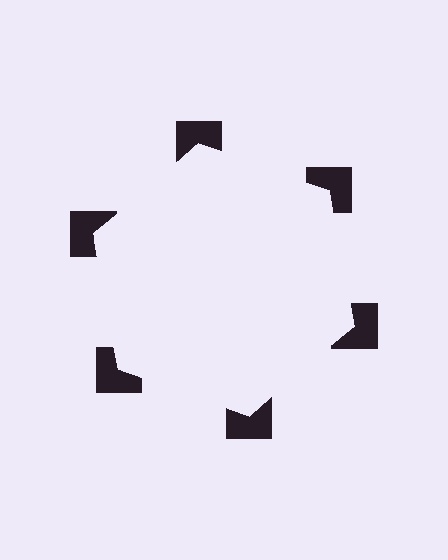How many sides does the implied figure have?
6 sides.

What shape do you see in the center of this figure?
An illusory hexagon — its edges are inferred from the aligned wedge cuts in the notched squares, not physically drawn.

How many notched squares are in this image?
There are 6 — one at each vertex of the illusory hexagon.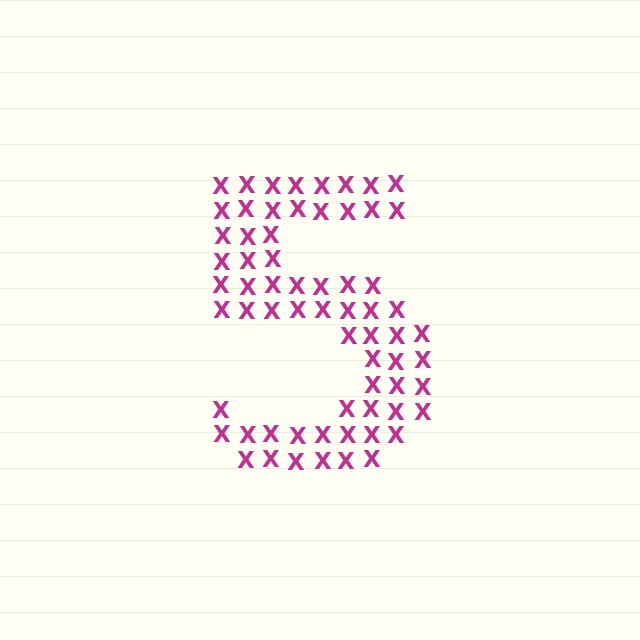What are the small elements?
The small elements are letter X's.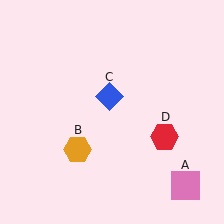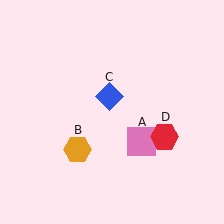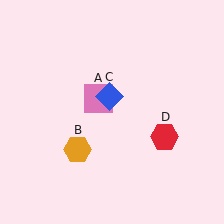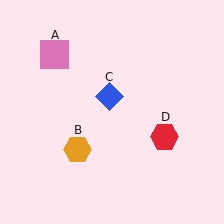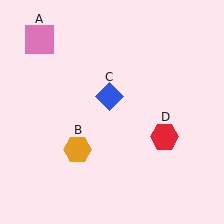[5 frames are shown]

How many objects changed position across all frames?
1 object changed position: pink square (object A).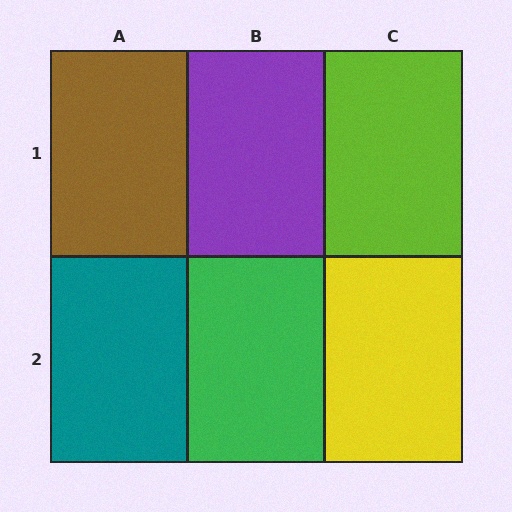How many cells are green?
1 cell is green.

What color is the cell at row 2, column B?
Green.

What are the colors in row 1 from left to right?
Brown, purple, lime.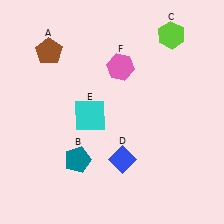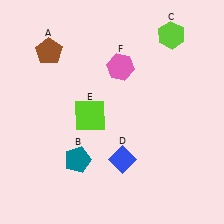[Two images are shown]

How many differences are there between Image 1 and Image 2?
There is 1 difference between the two images.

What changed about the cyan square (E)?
In Image 1, E is cyan. In Image 2, it changed to lime.